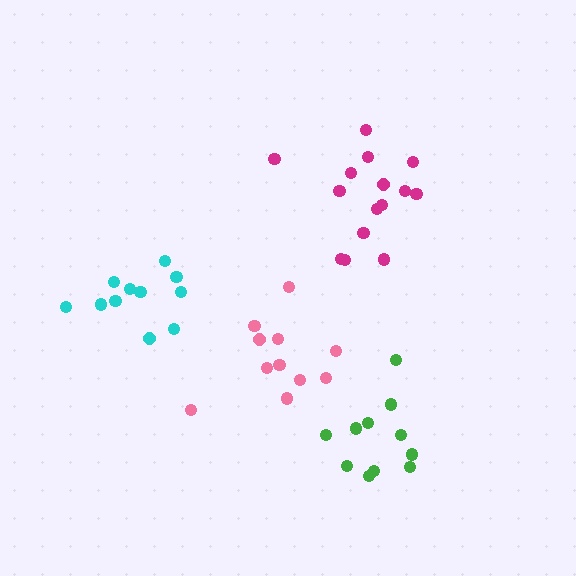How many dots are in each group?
Group 1: 11 dots, Group 2: 11 dots, Group 3: 15 dots, Group 4: 11 dots (48 total).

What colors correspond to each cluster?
The clusters are colored: pink, green, magenta, cyan.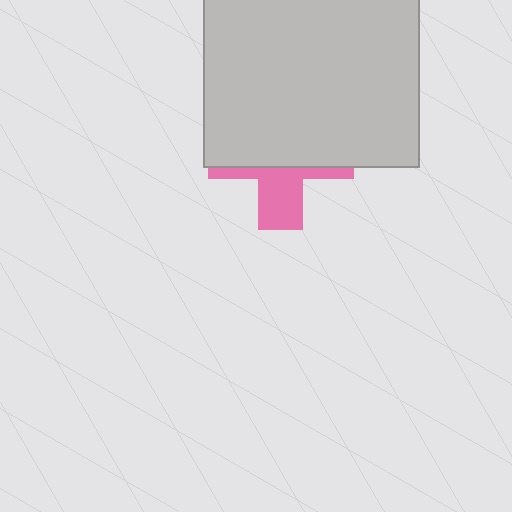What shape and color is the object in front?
The object in front is a light gray square.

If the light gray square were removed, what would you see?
You would see the complete pink cross.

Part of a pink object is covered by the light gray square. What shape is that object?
It is a cross.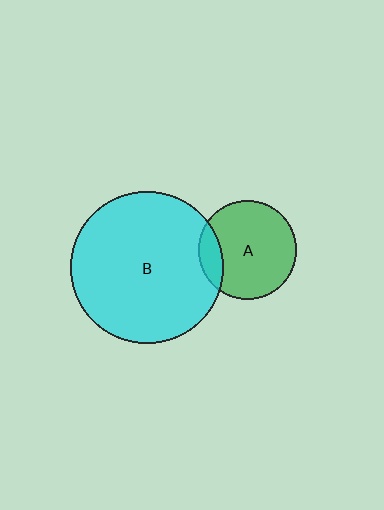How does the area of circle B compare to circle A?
Approximately 2.4 times.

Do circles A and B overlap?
Yes.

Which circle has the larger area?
Circle B (cyan).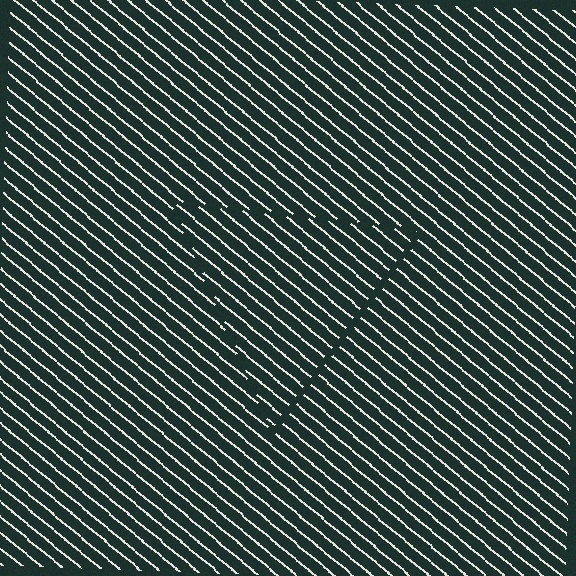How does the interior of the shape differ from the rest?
The interior of the shape contains the same grating, shifted by half a period — the contour is defined by the phase discontinuity where line-ends from the inner and outer gratings abut.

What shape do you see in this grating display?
An illusory triangle. The interior of the shape contains the same grating, shifted by half a period — the contour is defined by the phase discontinuity where line-ends from the inner and outer gratings abut.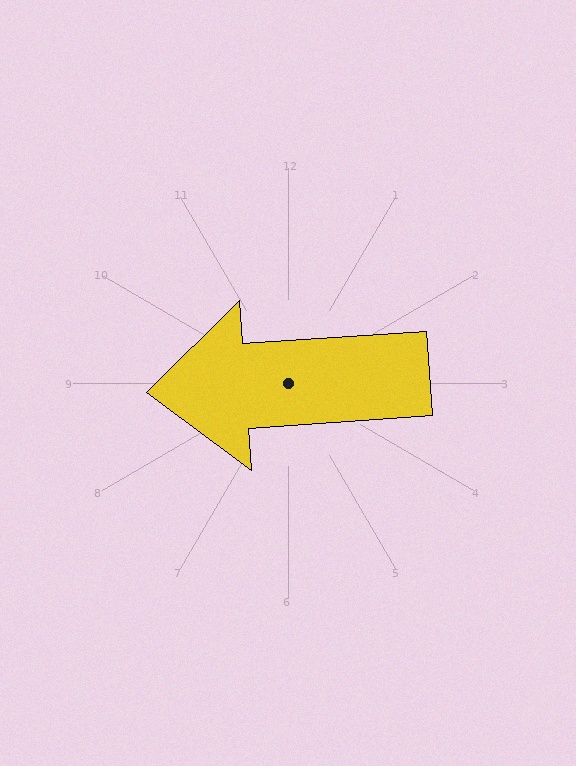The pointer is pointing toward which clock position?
Roughly 9 o'clock.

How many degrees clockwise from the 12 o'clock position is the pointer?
Approximately 266 degrees.